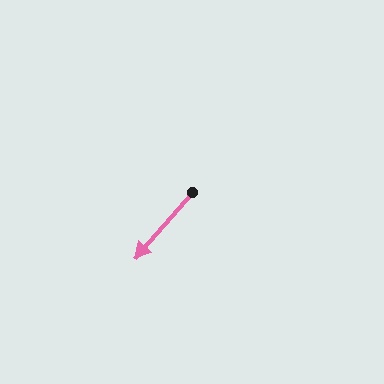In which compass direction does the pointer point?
Southwest.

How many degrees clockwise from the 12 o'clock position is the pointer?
Approximately 221 degrees.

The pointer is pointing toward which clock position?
Roughly 7 o'clock.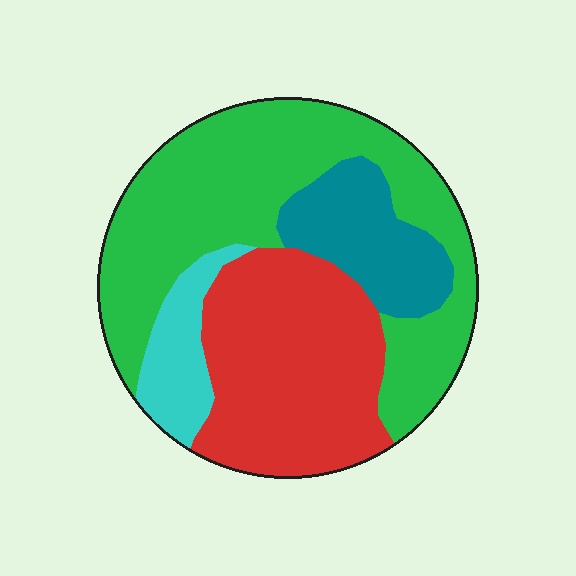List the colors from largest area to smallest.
From largest to smallest: green, red, teal, cyan.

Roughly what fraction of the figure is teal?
Teal covers about 15% of the figure.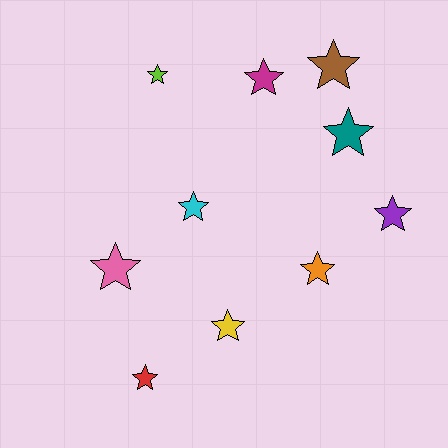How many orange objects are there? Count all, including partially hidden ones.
There is 1 orange object.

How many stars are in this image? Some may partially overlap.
There are 10 stars.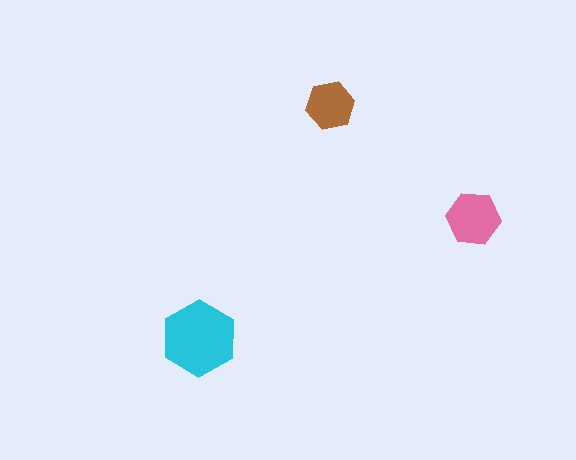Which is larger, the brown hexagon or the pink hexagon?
The pink one.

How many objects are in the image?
There are 3 objects in the image.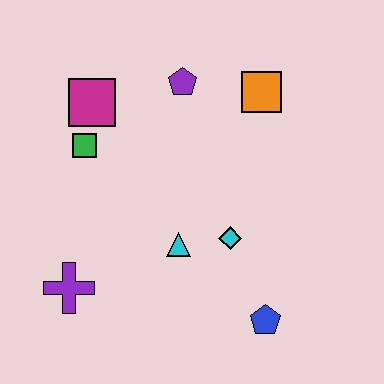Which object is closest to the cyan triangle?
The cyan diamond is closest to the cyan triangle.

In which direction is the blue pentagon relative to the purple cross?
The blue pentagon is to the right of the purple cross.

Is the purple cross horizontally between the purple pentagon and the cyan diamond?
No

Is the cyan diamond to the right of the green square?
Yes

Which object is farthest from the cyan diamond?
The magenta square is farthest from the cyan diamond.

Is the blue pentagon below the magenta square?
Yes